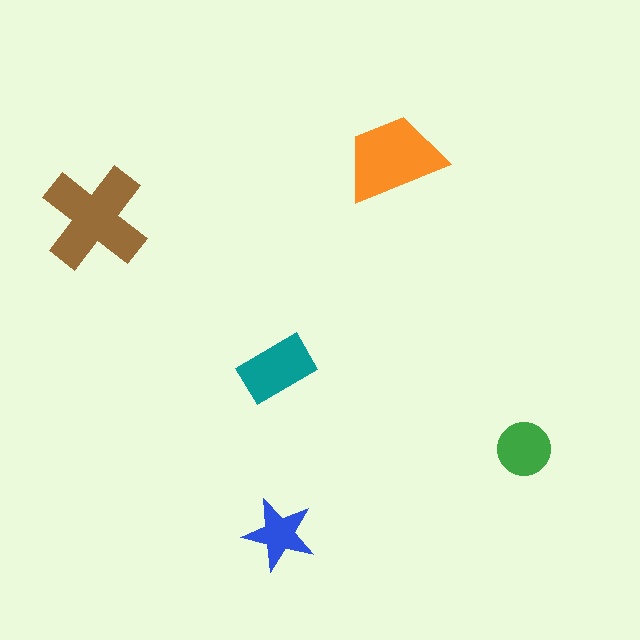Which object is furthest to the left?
The brown cross is leftmost.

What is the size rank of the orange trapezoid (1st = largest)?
2nd.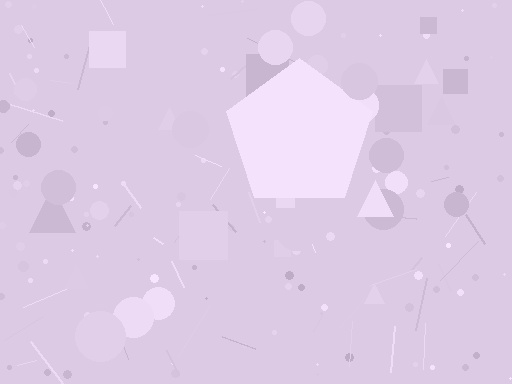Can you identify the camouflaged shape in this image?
The camouflaged shape is a pentagon.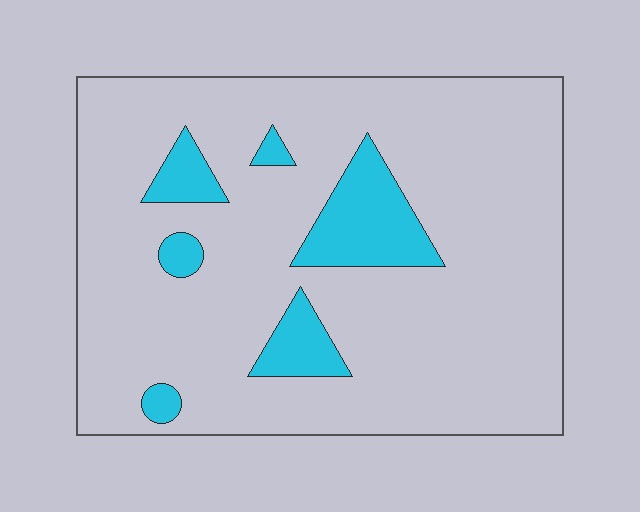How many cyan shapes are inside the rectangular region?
6.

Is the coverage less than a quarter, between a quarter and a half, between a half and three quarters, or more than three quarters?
Less than a quarter.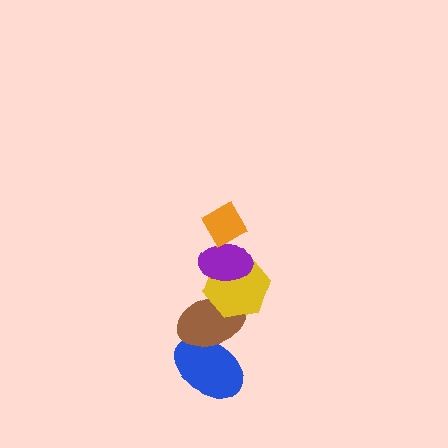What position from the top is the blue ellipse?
The blue ellipse is 5th from the top.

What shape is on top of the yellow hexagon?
The purple ellipse is on top of the yellow hexagon.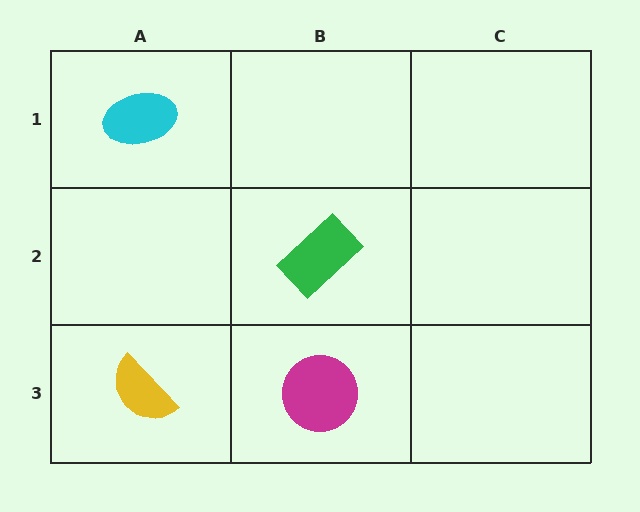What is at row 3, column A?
A yellow semicircle.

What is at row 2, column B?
A green rectangle.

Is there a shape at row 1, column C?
No, that cell is empty.